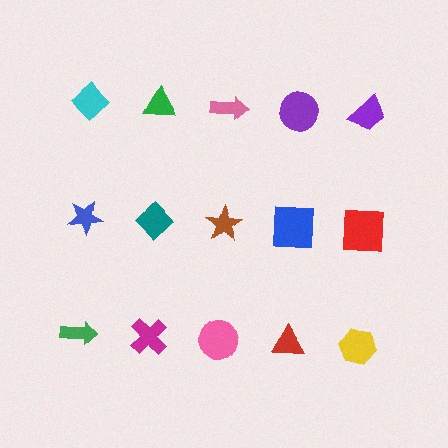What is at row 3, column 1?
A green arrow.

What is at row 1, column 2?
A green triangle.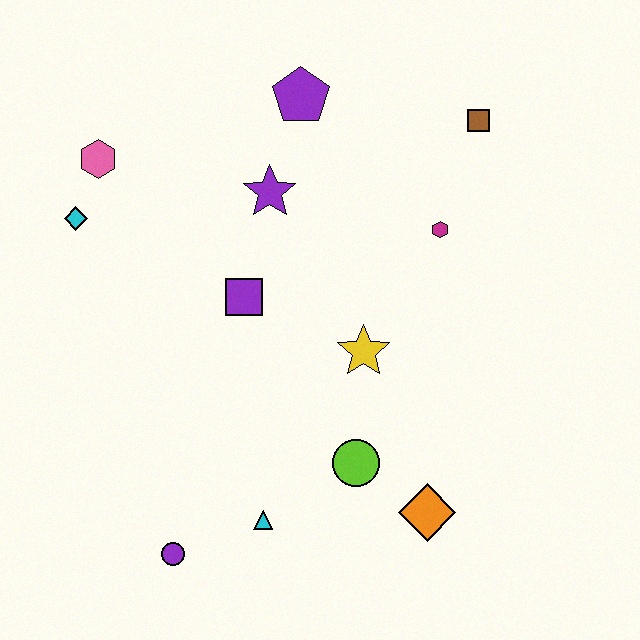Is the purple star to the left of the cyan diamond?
No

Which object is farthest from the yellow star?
The pink hexagon is farthest from the yellow star.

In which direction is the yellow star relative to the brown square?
The yellow star is below the brown square.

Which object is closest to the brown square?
The magenta hexagon is closest to the brown square.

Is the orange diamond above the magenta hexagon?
No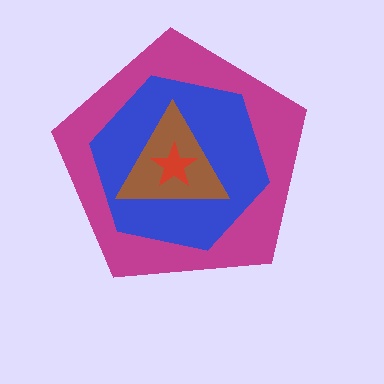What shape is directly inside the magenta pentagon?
The blue hexagon.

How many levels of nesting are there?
4.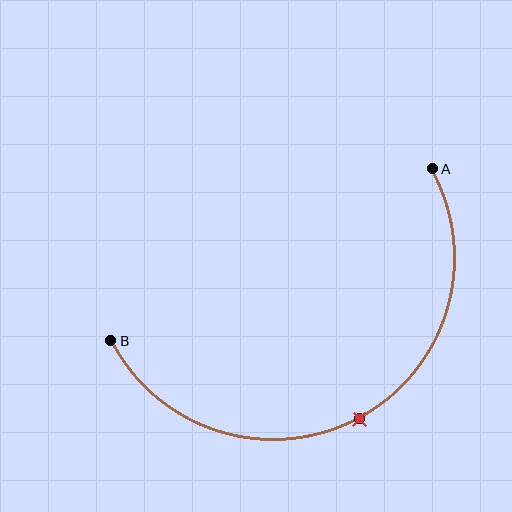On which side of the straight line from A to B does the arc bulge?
The arc bulges below the straight line connecting A and B.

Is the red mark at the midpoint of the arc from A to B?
Yes. The red mark lies on the arc at equal arc-length from both A and B — it is the arc midpoint.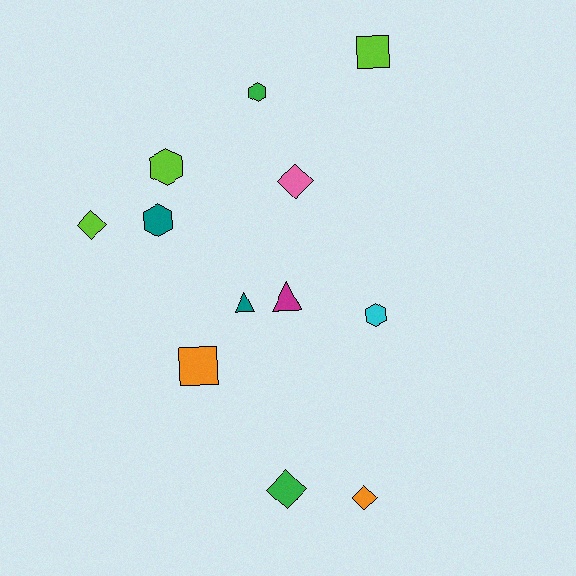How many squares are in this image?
There are 2 squares.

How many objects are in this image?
There are 12 objects.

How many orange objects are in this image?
There are 2 orange objects.